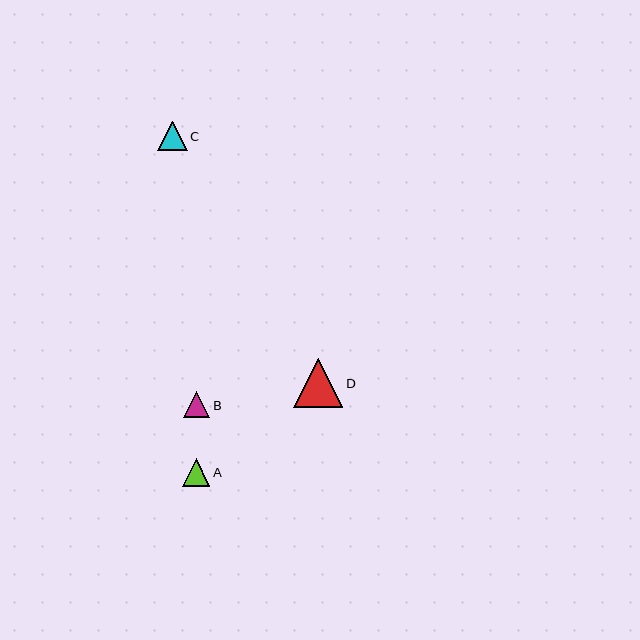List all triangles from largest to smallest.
From largest to smallest: D, C, A, B.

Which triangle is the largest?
Triangle D is the largest with a size of approximately 49 pixels.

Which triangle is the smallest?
Triangle B is the smallest with a size of approximately 26 pixels.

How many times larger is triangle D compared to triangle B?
Triangle D is approximately 1.9 times the size of triangle B.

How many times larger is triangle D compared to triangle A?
Triangle D is approximately 1.8 times the size of triangle A.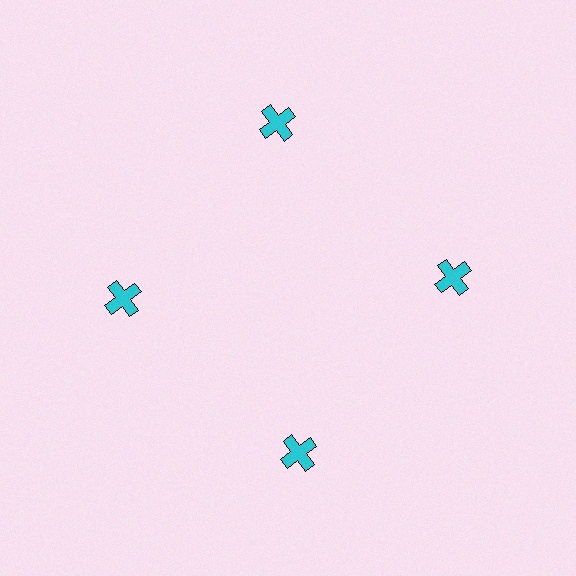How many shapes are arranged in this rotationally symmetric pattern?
There are 4 shapes, arranged in 4 groups of 1.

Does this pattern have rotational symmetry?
Yes, this pattern has 4-fold rotational symmetry. It looks the same after rotating 90 degrees around the center.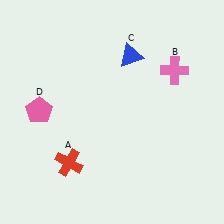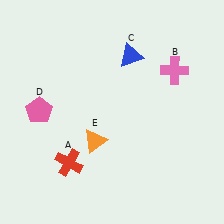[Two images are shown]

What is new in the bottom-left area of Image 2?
An orange triangle (E) was added in the bottom-left area of Image 2.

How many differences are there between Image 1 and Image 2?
There is 1 difference between the two images.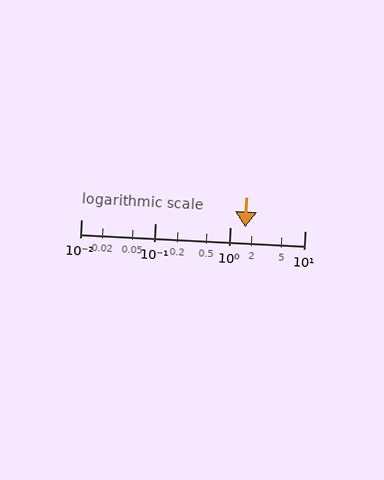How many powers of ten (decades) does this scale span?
The scale spans 3 decades, from 0.01 to 10.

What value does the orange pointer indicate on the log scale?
The pointer indicates approximately 1.6.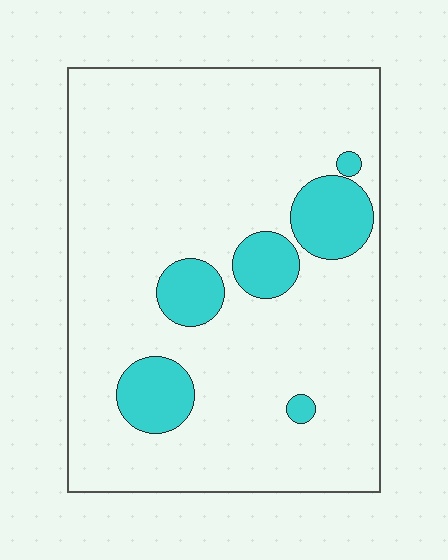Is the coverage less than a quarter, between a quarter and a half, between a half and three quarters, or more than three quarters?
Less than a quarter.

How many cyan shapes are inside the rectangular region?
6.